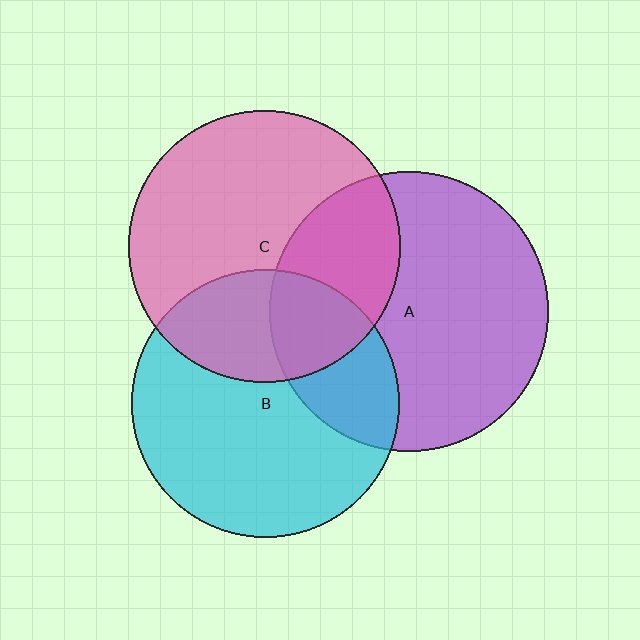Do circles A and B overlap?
Yes.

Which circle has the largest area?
Circle A (purple).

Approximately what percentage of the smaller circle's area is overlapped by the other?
Approximately 30%.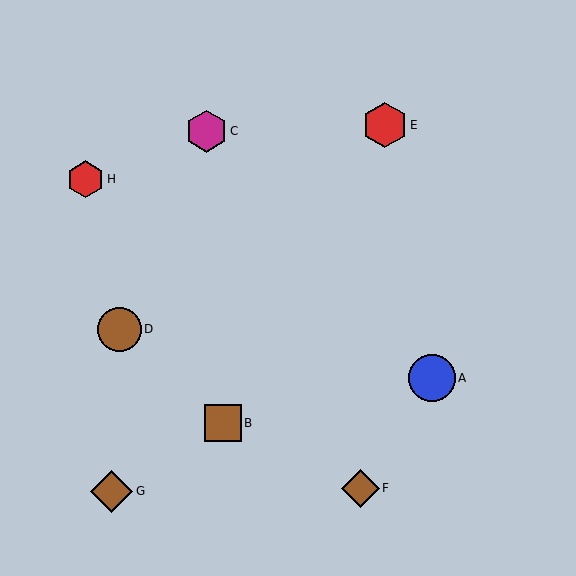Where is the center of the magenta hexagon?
The center of the magenta hexagon is at (206, 131).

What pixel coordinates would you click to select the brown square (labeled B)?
Click at (223, 423) to select the brown square B.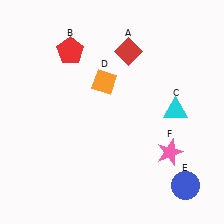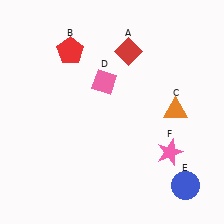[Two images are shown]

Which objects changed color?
C changed from cyan to orange. D changed from orange to pink.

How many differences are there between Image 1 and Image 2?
There are 2 differences between the two images.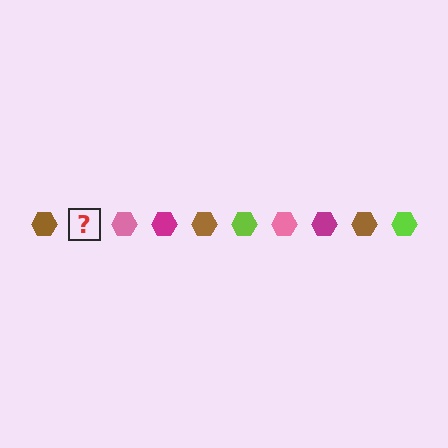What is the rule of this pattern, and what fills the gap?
The rule is that the pattern cycles through brown, lime, pink, magenta hexagons. The gap should be filled with a lime hexagon.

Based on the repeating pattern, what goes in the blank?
The blank should be a lime hexagon.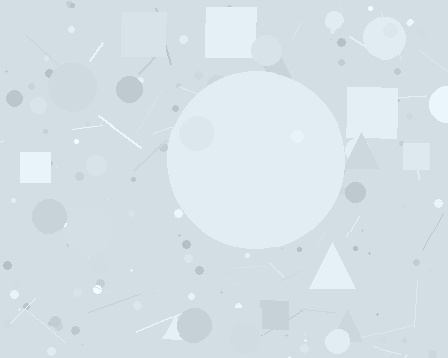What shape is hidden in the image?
A circle is hidden in the image.